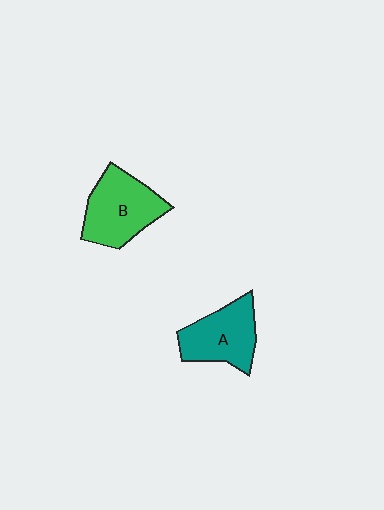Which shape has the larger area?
Shape B (green).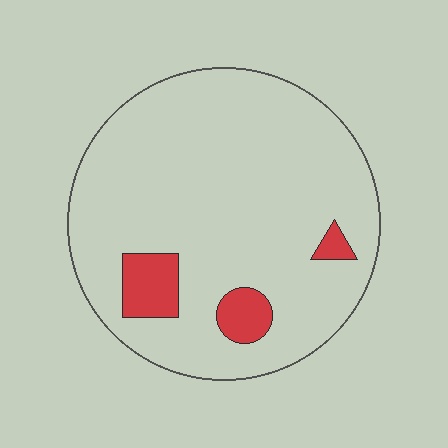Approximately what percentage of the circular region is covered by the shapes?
Approximately 10%.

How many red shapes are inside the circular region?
3.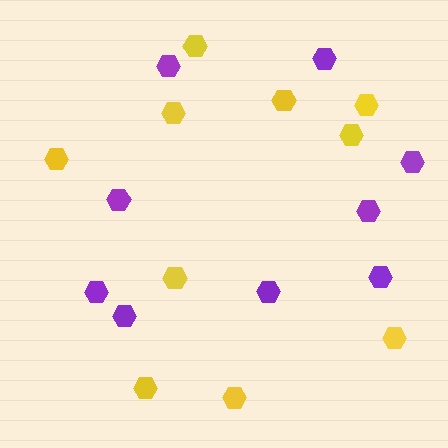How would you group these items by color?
There are 2 groups: one group of yellow hexagons (10) and one group of purple hexagons (9).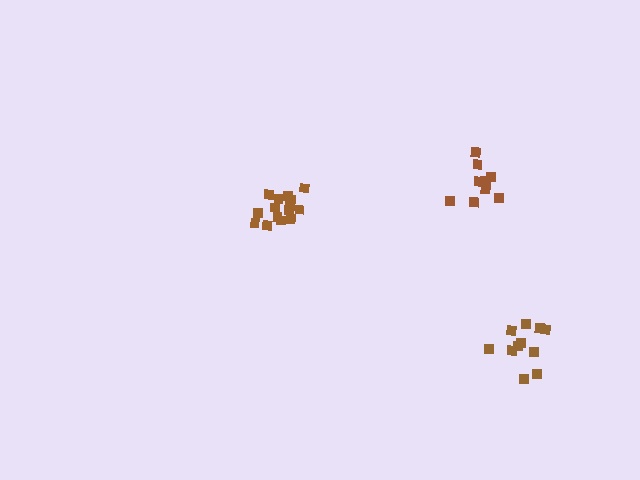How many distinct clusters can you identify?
There are 3 distinct clusters.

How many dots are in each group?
Group 1: 15 dots, Group 2: 10 dots, Group 3: 11 dots (36 total).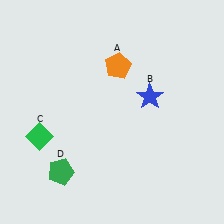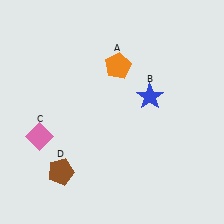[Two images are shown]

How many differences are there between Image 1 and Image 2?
There are 2 differences between the two images.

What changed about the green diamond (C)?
In Image 1, C is green. In Image 2, it changed to pink.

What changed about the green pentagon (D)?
In Image 1, D is green. In Image 2, it changed to brown.